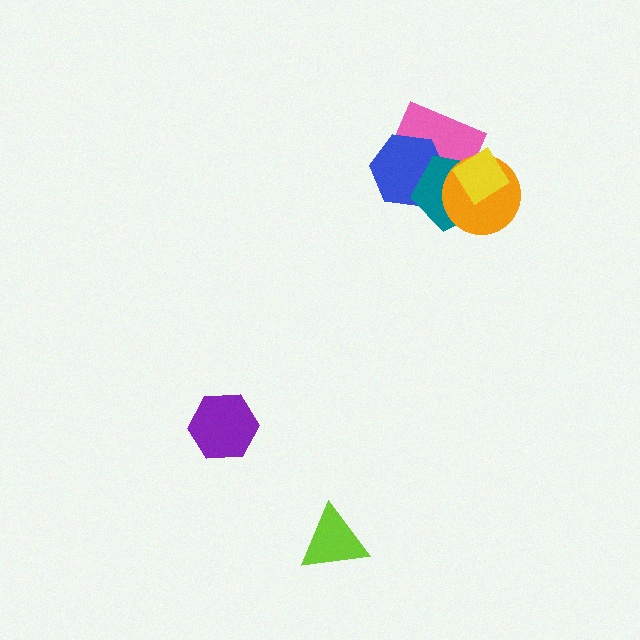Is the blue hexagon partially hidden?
Yes, it is partially covered by another shape.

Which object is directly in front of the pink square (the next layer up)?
The blue hexagon is directly in front of the pink square.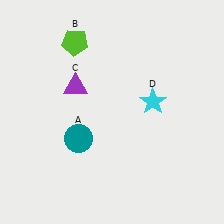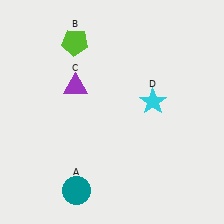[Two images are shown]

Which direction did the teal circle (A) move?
The teal circle (A) moved down.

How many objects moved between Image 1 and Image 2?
1 object moved between the two images.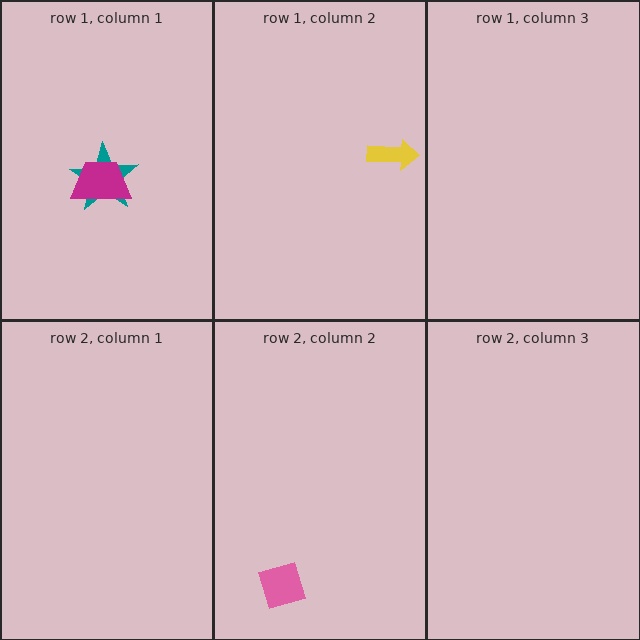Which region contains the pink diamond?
The row 2, column 2 region.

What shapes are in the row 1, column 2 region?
The yellow arrow.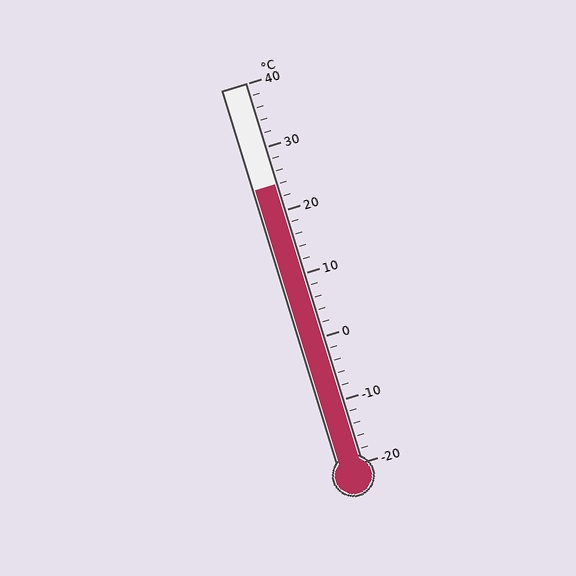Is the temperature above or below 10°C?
The temperature is above 10°C.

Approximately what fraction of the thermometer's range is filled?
The thermometer is filled to approximately 75% of its range.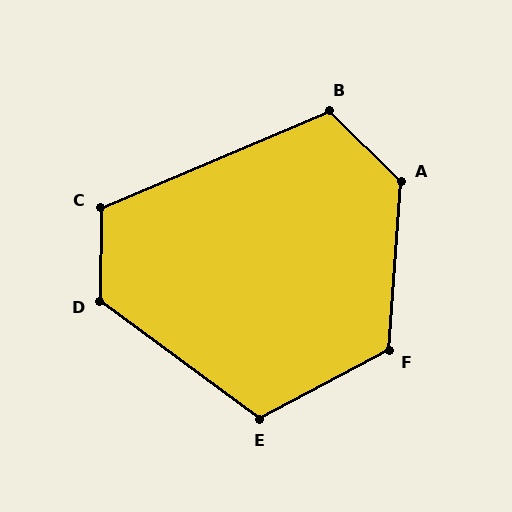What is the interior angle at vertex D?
Approximately 126 degrees (obtuse).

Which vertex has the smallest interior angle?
B, at approximately 112 degrees.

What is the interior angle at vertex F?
Approximately 122 degrees (obtuse).